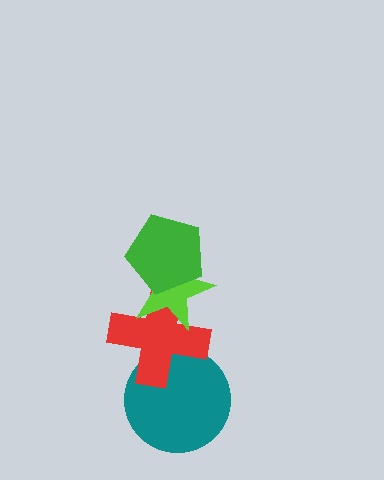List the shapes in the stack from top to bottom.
From top to bottom: the green pentagon, the lime star, the red cross, the teal circle.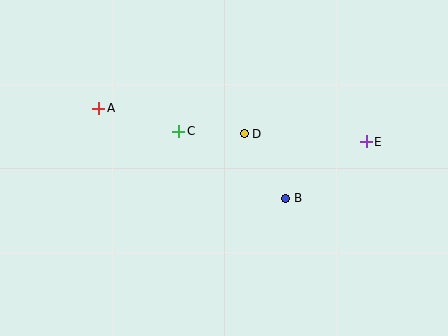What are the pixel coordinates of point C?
Point C is at (179, 131).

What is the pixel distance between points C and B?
The distance between C and B is 126 pixels.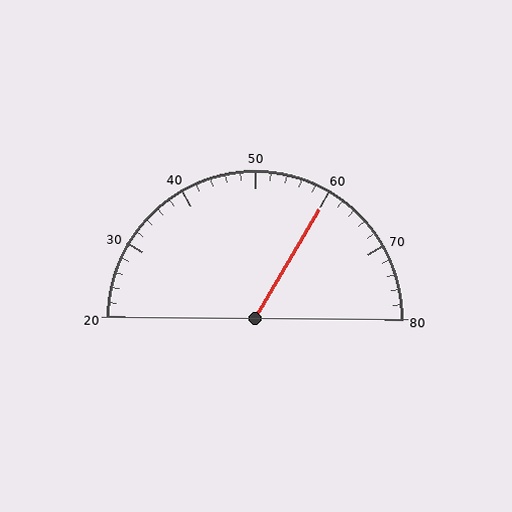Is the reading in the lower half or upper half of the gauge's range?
The reading is in the upper half of the range (20 to 80).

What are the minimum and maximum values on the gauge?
The gauge ranges from 20 to 80.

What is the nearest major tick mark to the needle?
The nearest major tick mark is 60.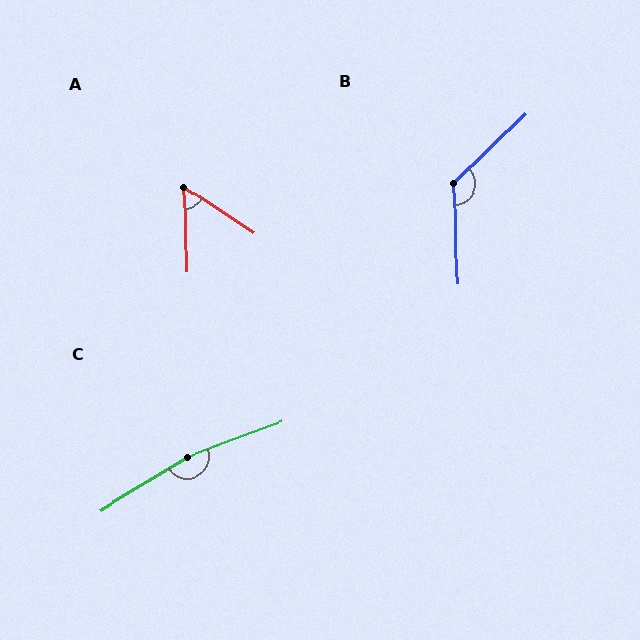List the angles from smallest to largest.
A (54°), B (132°), C (169°).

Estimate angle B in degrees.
Approximately 132 degrees.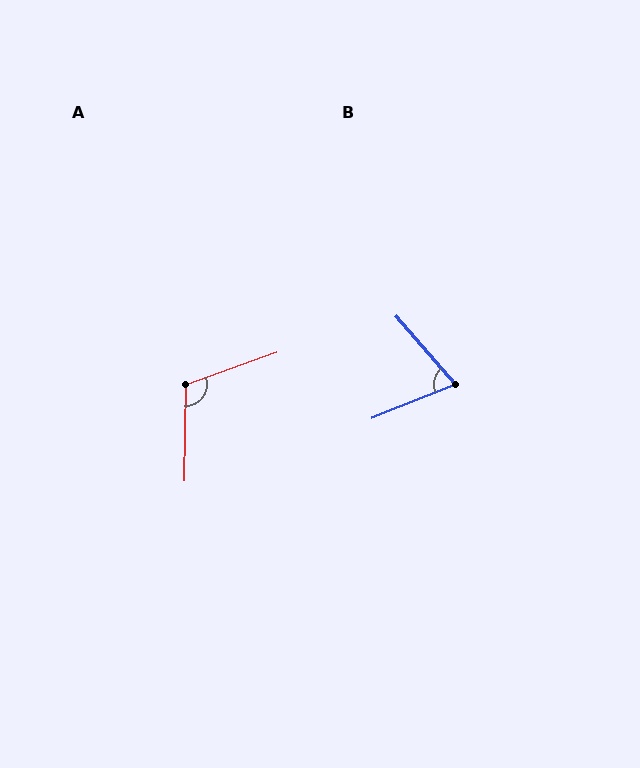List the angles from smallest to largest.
B (71°), A (110°).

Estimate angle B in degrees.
Approximately 71 degrees.